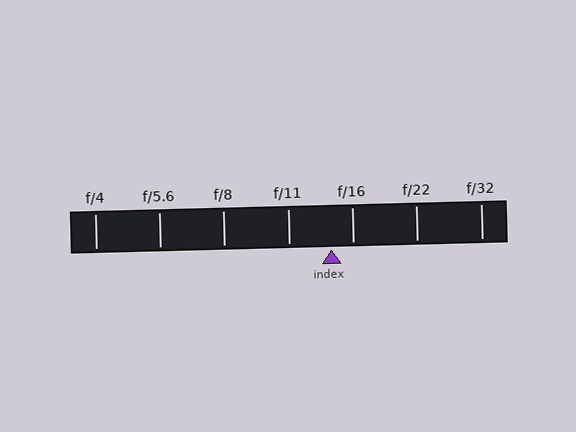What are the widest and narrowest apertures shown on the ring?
The widest aperture shown is f/4 and the narrowest is f/32.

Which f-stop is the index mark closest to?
The index mark is closest to f/16.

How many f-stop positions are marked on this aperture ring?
There are 7 f-stop positions marked.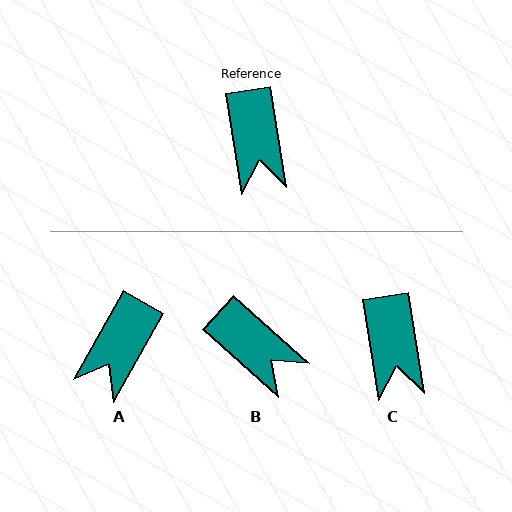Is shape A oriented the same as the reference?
No, it is off by about 39 degrees.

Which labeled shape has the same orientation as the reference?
C.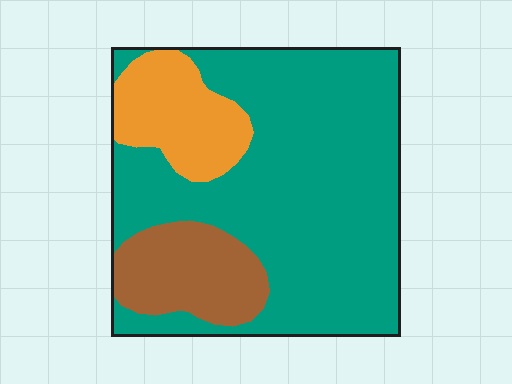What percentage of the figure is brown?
Brown takes up less than a sixth of the figure.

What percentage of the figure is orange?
Orange takes up about one sixth (1/6) of the figure.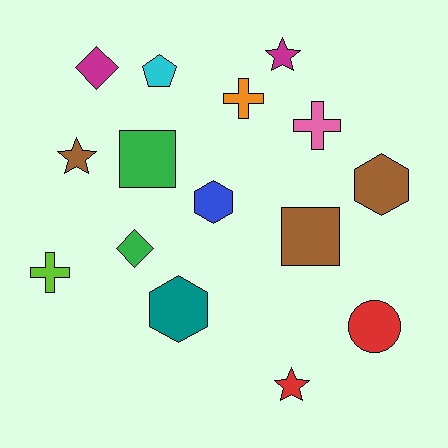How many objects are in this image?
There are 15 objects.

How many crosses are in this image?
There are 3 crosses.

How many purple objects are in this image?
There are no purple objects.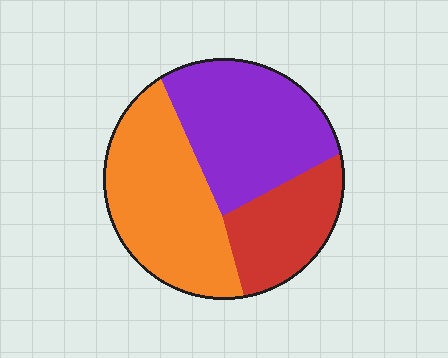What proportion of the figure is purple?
Purple covers around 40% of the figure.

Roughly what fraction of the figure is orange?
Orange covers 40% of the figure.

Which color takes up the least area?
Red, at roughly 20%.